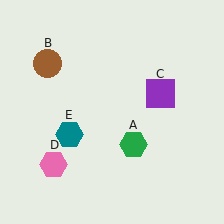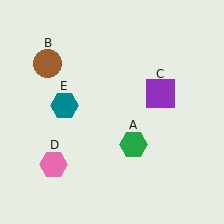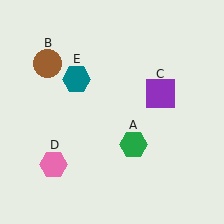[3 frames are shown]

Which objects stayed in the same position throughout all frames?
Green hexagon (object A) and brown circle (object B) and purple square (object C) and pink hexagon (object D) remained stationary.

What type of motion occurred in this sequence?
The teal hexagon (object E) rotated clockwise around the center of the scene.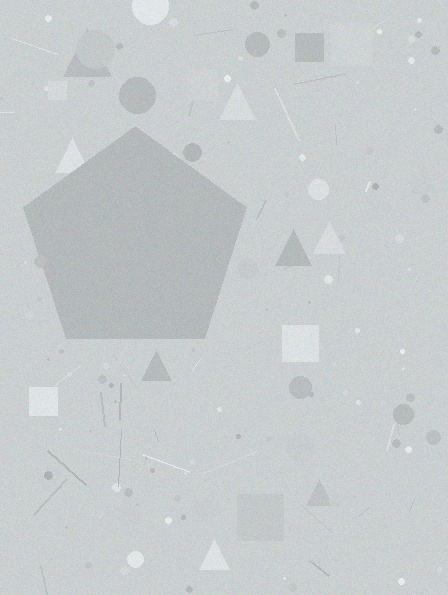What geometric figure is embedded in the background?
A pentagon is embedded in the background.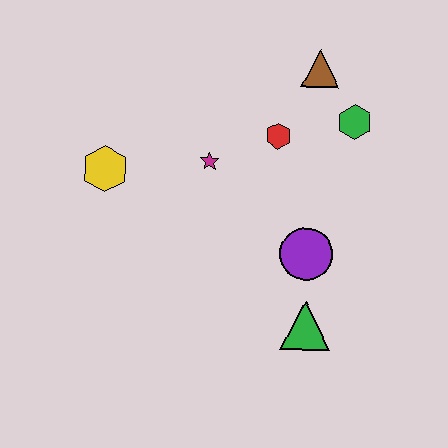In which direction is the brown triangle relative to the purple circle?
The brown triangle is above the purple circle.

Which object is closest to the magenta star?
The red hexagon is closest to the magenta star.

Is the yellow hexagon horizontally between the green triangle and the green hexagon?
No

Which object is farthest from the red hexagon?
The green triangle is farthest from the red hexagon.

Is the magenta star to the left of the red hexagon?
Yes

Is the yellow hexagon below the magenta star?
Yes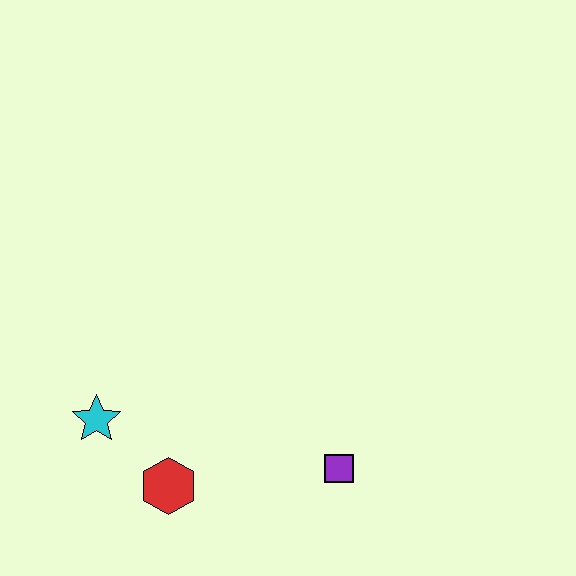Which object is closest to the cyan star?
The red hexagon is closest to the cyan star.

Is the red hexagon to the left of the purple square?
Yes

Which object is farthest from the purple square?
The cyan star is farthest from the purple square.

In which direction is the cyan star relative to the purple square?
The cyan star is to the left of the purple square.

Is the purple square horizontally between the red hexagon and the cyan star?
No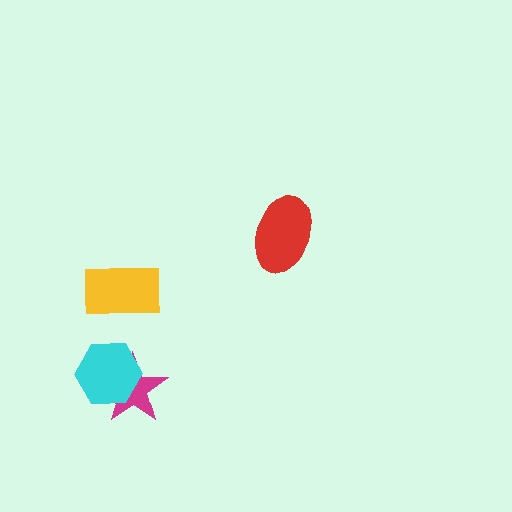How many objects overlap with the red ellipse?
0 objects overlap with the red ellipse.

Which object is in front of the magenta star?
The cyan hexagon is in front of the magenta star.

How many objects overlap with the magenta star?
1 object overlaps with the magenta star.